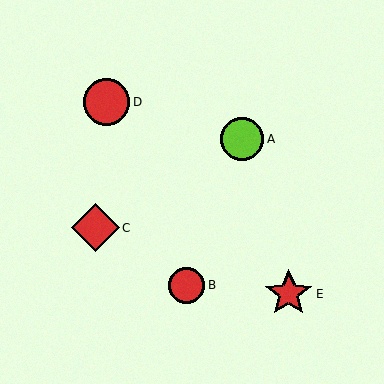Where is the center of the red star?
The center of the red star is at (289, 294).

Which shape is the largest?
The red diamond (labeled C) is the largest.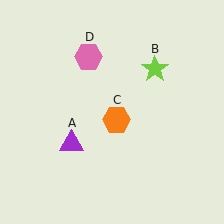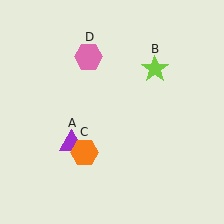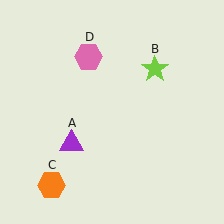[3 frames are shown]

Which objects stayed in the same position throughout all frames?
Purple triangle (object A) and lime star (object B) and pink hexagon (object D) remained stationary.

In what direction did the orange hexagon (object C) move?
The orange hexagon (object C) moved down and to the left.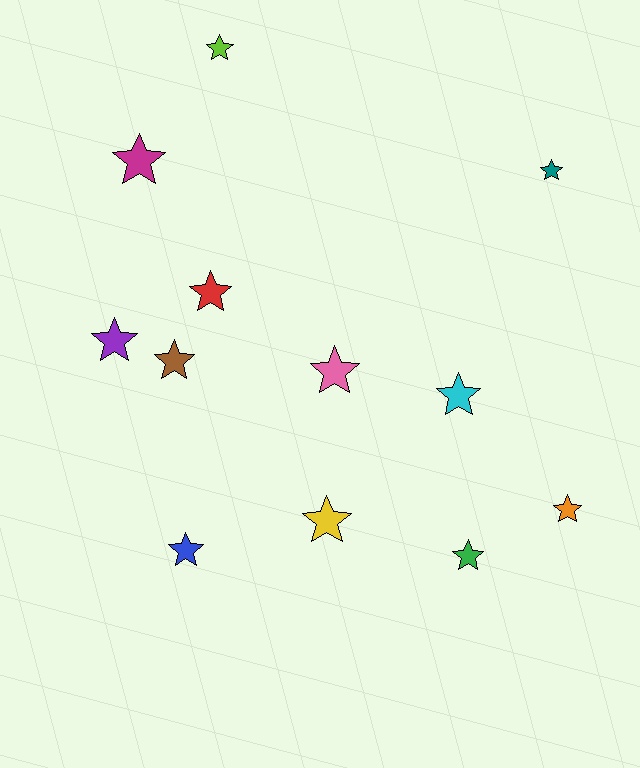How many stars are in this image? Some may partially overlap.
There are 12 stars.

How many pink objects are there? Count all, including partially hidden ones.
There is 1 pink object.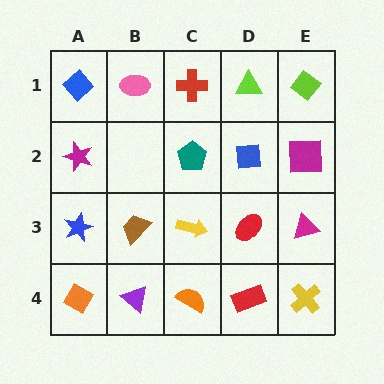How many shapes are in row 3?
5 shapes.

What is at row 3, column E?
A magenta triangle.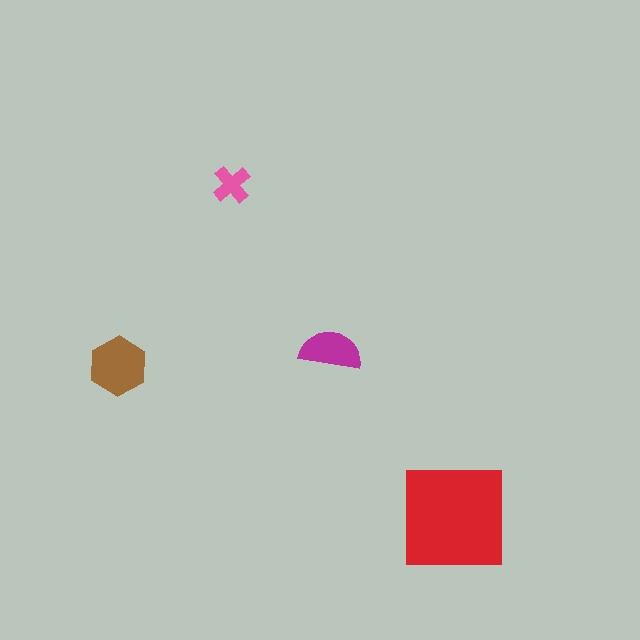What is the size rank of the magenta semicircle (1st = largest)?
3rd.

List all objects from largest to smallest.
The red square, the brown hexagon, the magenta semicircle, the pink cross.